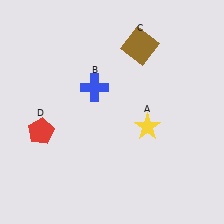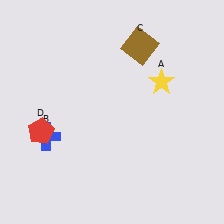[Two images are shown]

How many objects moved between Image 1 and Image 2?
2 objects moved between the two images.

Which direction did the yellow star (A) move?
The yellow star (A) moved up.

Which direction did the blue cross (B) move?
The blue cross (B) moved down.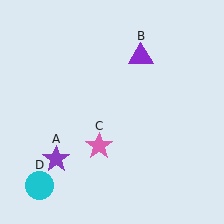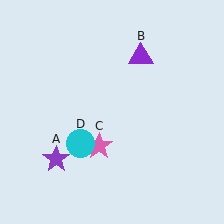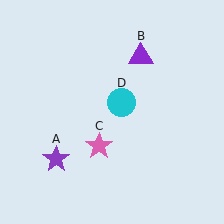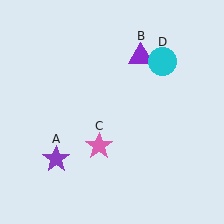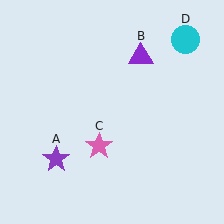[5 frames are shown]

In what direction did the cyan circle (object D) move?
The cyan circle (object D) moved up and to the right.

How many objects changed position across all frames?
1 object changed position: cyan circle (object D).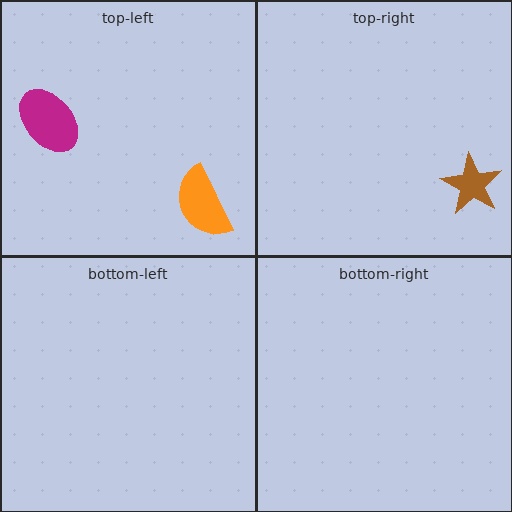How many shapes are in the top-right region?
1.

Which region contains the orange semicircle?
The top-left region.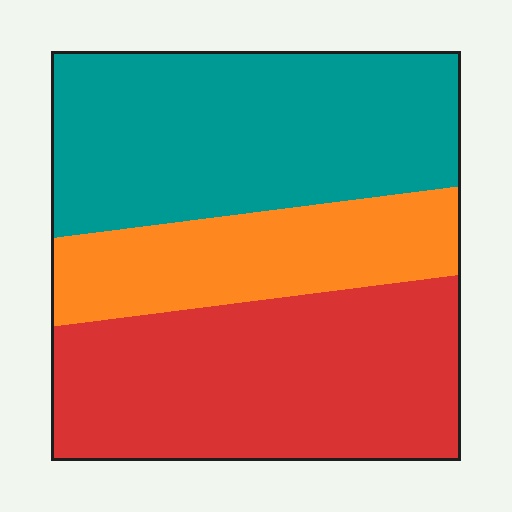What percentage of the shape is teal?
Teal covers around 40% of the shape.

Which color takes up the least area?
Orange, at roughly 20%.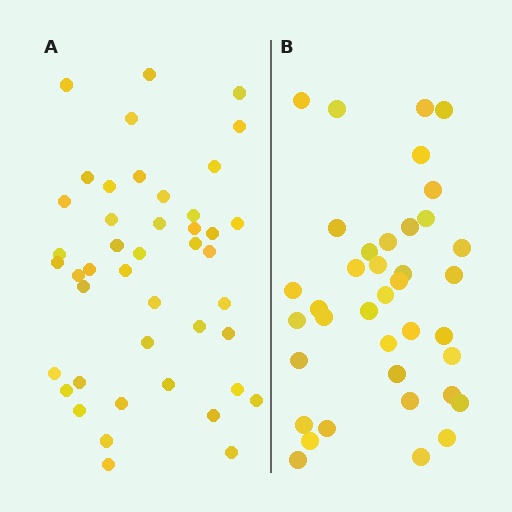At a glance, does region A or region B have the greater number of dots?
Region A (the left region) has more dots.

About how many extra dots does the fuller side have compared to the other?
Region A has about 6 more dots than region B.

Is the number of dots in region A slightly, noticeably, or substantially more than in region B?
Region A has only slightly more — the two regions are fairly close. The ratio is roughly 1.2 to 1.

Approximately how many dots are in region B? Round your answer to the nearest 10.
About 40 dots. (The exact count is 38, which rounds to 40.)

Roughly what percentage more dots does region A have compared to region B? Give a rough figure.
About 15% more.